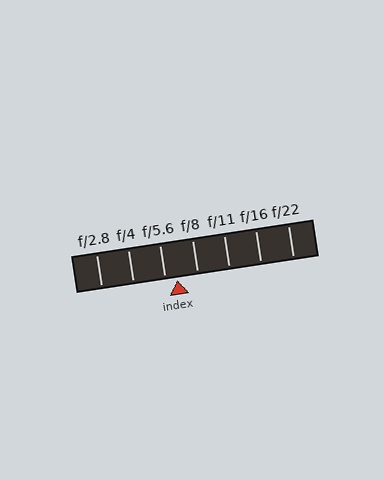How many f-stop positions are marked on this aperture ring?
There are 7 f-stop positions marked.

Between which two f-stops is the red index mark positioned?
The index mark is between f/5.6 and f/8.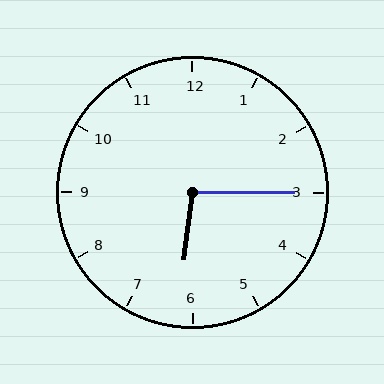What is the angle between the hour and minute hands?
Approximately 98 degrees.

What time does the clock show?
6:15.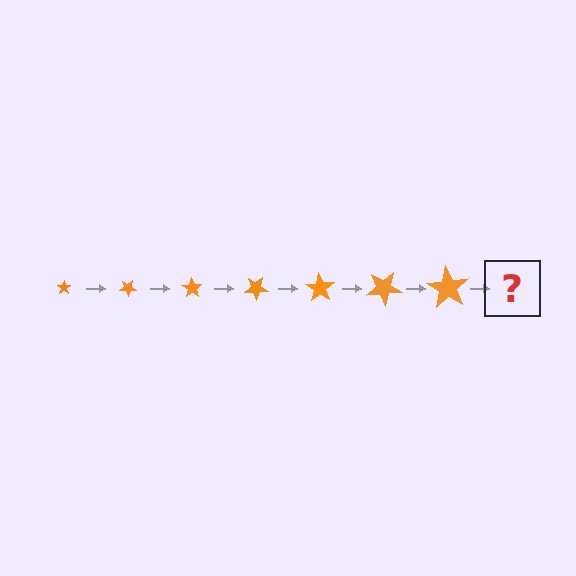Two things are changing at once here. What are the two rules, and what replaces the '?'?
The two rules are that the star grows larger each step and it rotates 35 degrees each step. The '?' should be a star, larger than the previous one and rotated 245 degrees from the start.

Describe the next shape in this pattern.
It should be a star, larger than the previous one and rotated 245 degrees from the start.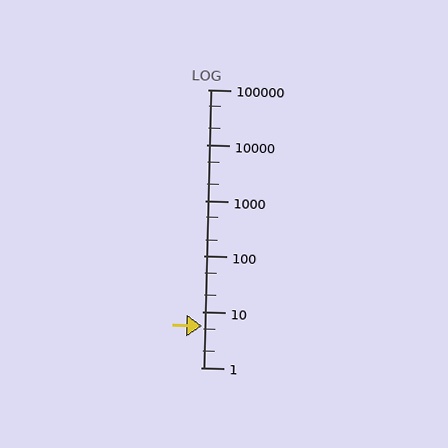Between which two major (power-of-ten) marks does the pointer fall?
The pointer is between 1 and 10.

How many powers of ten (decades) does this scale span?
The scale spans 5 decades, from 1 to 100000.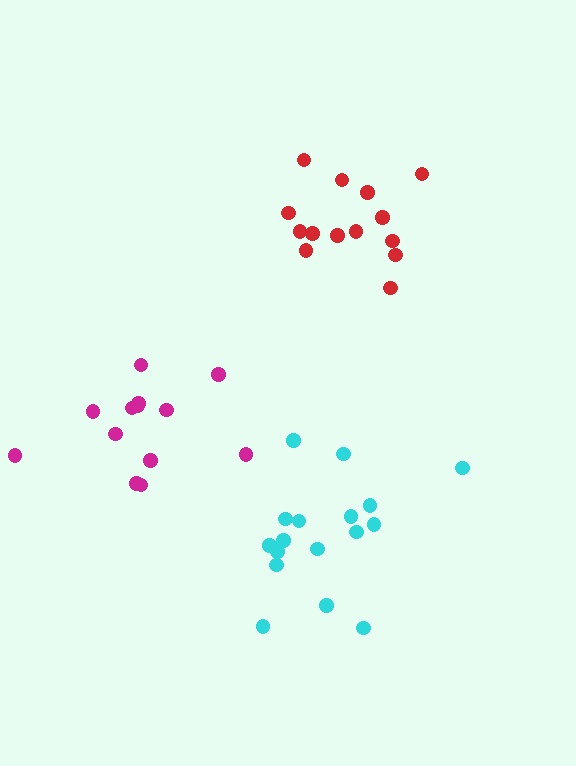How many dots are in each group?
Group 1: 14 dots, Group 2: 13 dots, Group 3: 17 dots (44 total).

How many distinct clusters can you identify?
There are 3 distinct clusters.